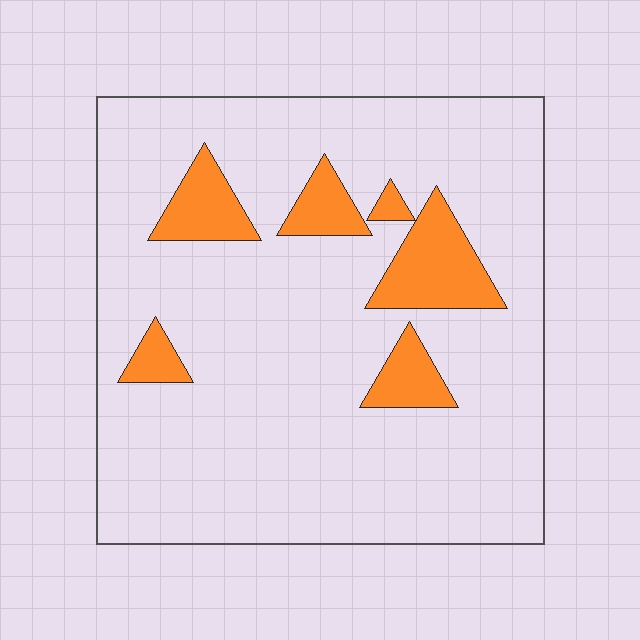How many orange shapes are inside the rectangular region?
6.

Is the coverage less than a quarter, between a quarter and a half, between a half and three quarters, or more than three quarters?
Less than a quarter.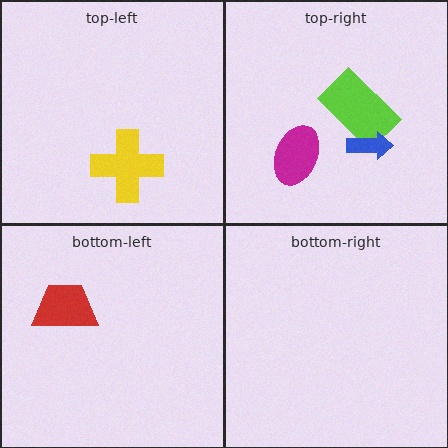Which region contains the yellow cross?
The top-left region.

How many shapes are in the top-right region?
3.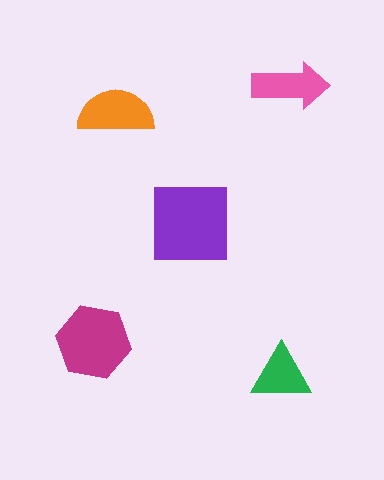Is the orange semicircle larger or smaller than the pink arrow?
Larger.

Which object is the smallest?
The green triangle.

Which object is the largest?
The purple square.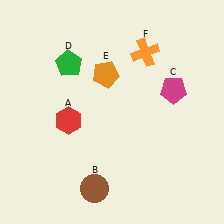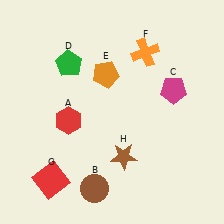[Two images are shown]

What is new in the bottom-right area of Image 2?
A brown star (H) was added in the bottom-right area of Image 2.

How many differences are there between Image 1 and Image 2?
There are 2 differences between the two images.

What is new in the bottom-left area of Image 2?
A red square (G) was added in the bottom-left area of Image 2.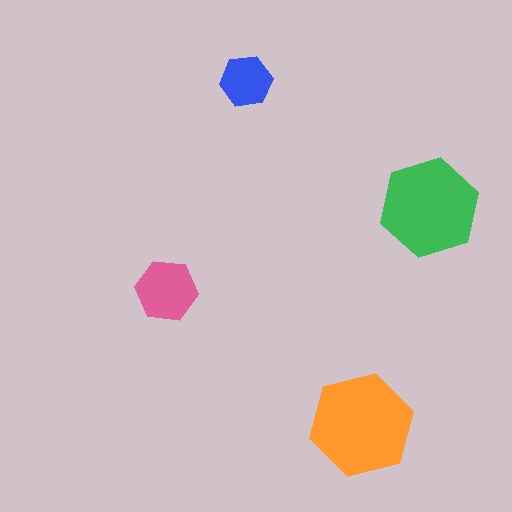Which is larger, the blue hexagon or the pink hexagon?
The pink one.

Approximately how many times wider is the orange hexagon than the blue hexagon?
About 2 times wider.